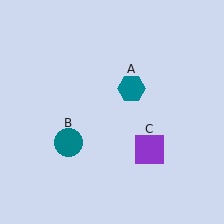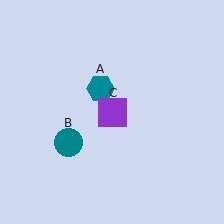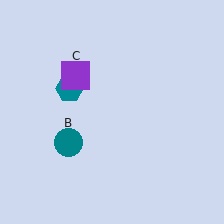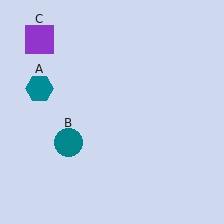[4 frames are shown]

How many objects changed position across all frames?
2 objects changed position: teal hexagon (object A), purple square (object C).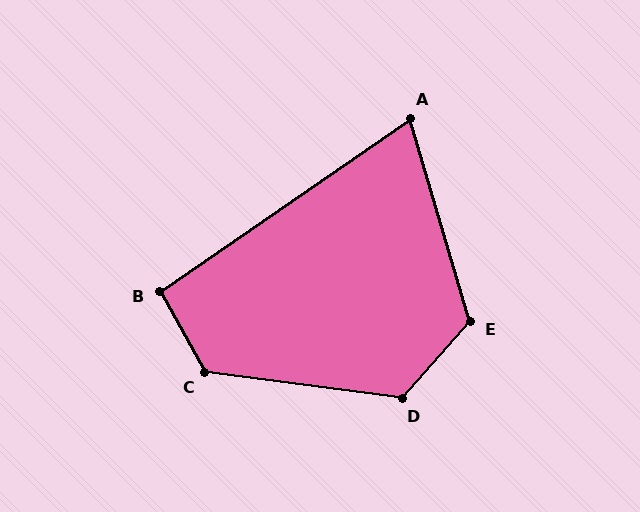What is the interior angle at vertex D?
Approximately 124 degrees (obtuse).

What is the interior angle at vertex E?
Approximately 122 degrees (obtuse).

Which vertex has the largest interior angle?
C, at approximately 126 degrees.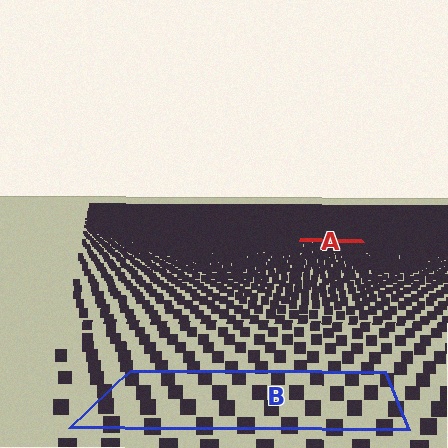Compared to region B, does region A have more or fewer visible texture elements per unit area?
Region A has more texture elements per unit area — they are packed more densely because it is farther away.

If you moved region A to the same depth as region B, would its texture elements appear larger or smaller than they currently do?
They would appear larger. At a closer depth, the same texture elements are projected at a bigger on-screen size.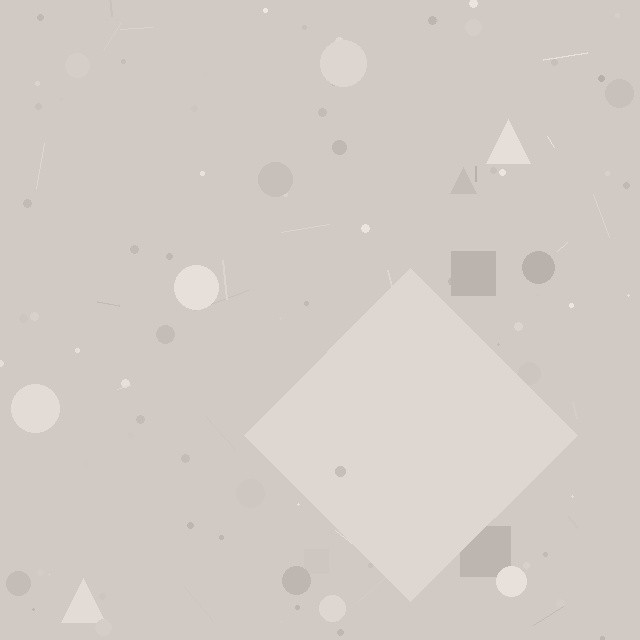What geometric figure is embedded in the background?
A diamond is embedded in the background.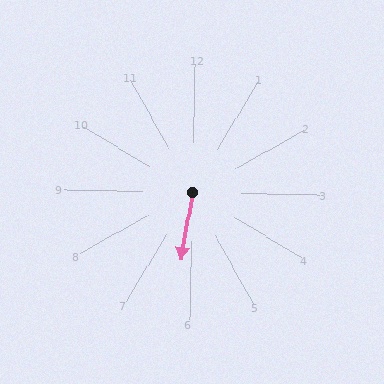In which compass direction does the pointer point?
South.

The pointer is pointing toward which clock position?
Roughly 6 o'clock.